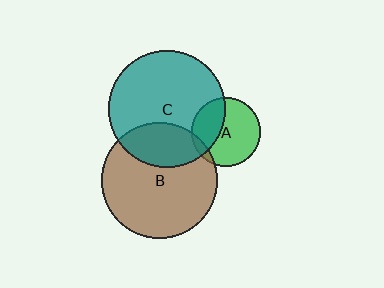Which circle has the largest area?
Circle C (teal).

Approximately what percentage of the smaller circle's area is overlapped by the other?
Approximately 25%.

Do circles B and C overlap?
Yes.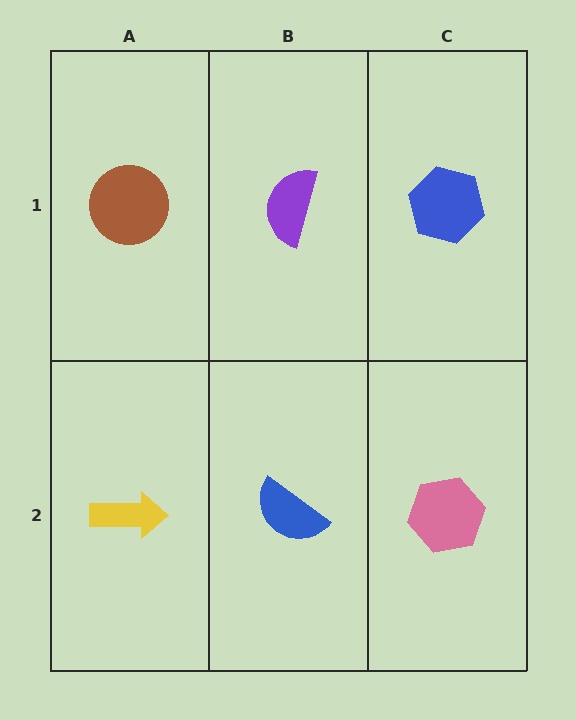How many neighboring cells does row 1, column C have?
2.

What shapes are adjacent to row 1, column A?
A yellow arrow (row 2, column A), a purple semicircle (row 1, column B).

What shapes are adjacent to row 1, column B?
A blue semicircle (row 2, column B), a brown circle (row 1, column A), a blue hexagon (row 1, column C).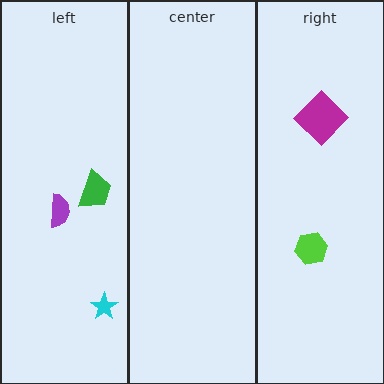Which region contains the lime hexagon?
The right region.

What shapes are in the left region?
The green trapezoid, the purple semicircle, the cyan star.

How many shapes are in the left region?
3.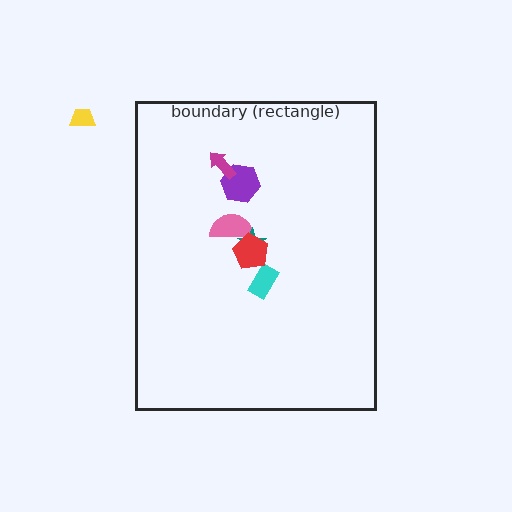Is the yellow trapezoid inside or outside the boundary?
Outside.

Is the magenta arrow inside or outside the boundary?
Inside.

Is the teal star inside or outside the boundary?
Inside.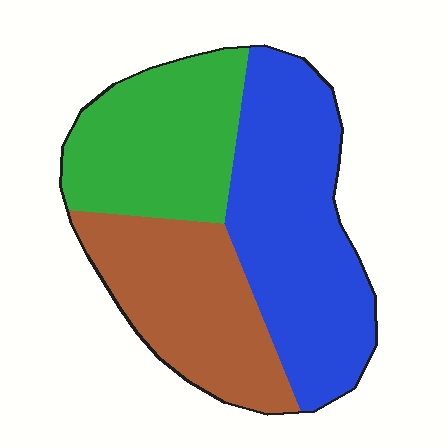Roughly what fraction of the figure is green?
Green covers roughly 30% of the figure.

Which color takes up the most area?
Blue, at roughly 40%.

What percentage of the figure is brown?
Brown takes up about one third (1/3) of the figure.